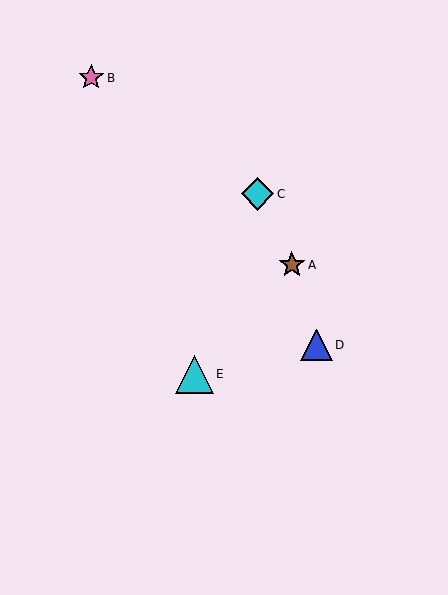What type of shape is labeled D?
Shape D is a blue triangle.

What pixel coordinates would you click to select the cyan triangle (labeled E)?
Click at (194, 374) to select the cyan triangle E.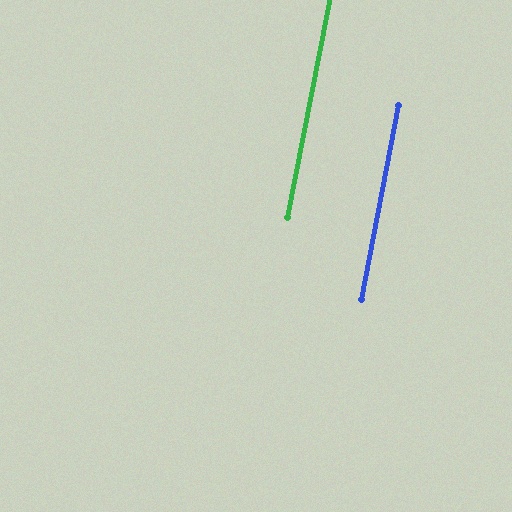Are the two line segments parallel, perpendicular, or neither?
Parallel — their directions differ by only 0.2°.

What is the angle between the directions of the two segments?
Approximately 0 degrees.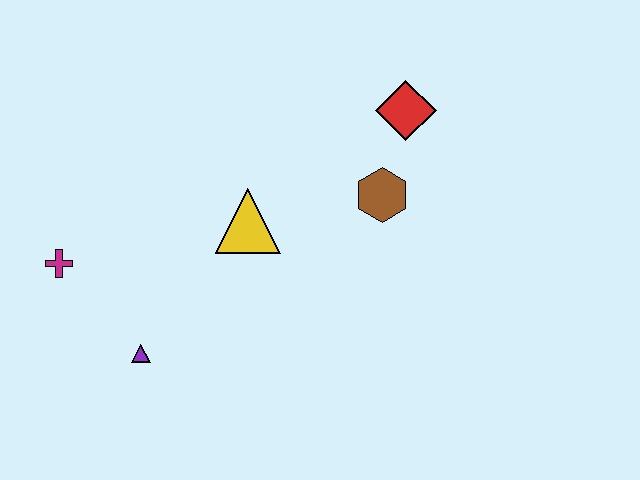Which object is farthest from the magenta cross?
The red diamond is farthest from the magenta cross.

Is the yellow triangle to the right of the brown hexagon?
No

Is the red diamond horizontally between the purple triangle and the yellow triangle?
No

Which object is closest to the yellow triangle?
The brown hexagon is closest to the yellow triangle.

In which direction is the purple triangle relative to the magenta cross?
The purple triangle is below the magenta cross.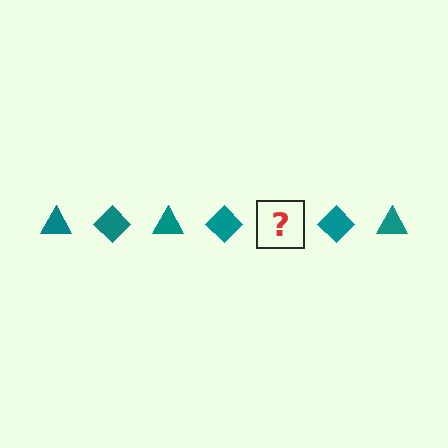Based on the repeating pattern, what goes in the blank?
The blank should be a teal triangle.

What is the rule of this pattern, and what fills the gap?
The rule is that the pattern cycles through triangle, diamond shapes in teal. The gap should be filled with a teal triangle.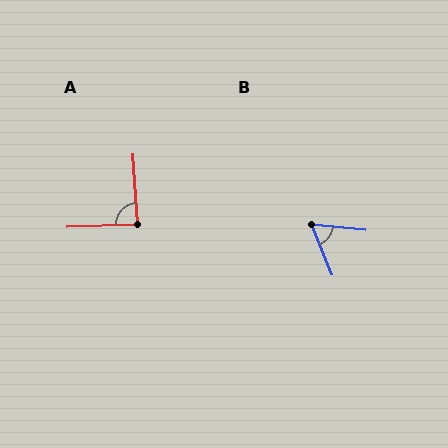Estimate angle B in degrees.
Approximately 62 degrees.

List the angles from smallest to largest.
B (62°), A (88°).